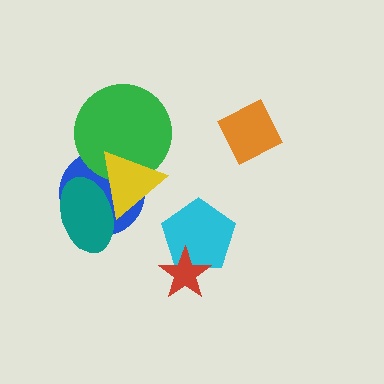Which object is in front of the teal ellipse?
The yellow triangle is in front of the teal ellipse.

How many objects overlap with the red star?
1 object overlaps with the red star.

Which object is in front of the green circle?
The yellow triangle is in front of the green circle.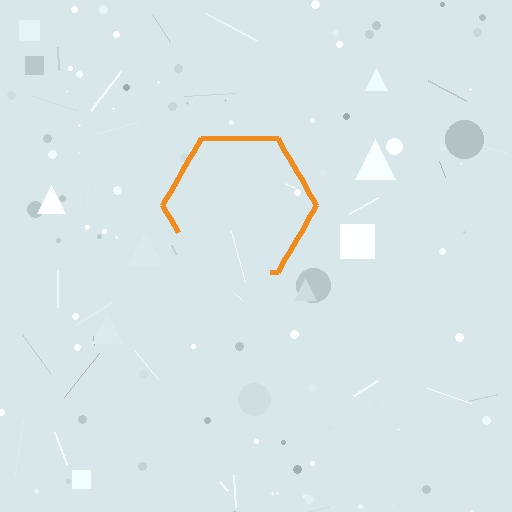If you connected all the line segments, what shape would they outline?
They would outline a hexagon.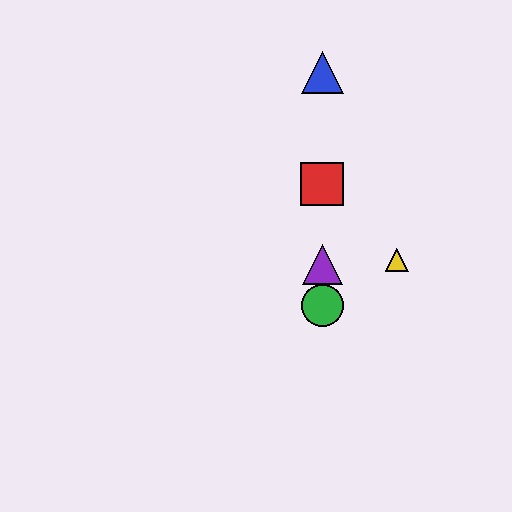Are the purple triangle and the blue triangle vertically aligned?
Yes, both are at x≈322.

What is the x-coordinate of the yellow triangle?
The yellow triangle is at x≈397.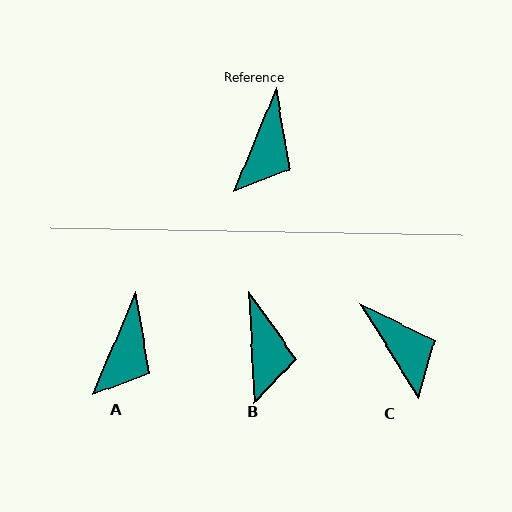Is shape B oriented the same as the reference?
No, it is off by about 25 degrees.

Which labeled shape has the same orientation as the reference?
A.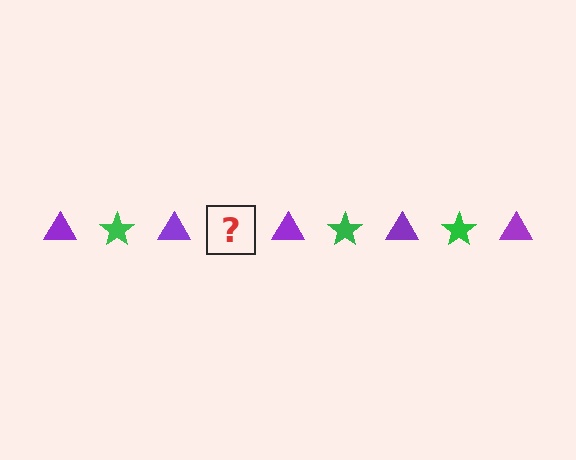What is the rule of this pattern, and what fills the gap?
The rule is that the pattern alternates between purple triangle and green star. The gap should be filled with a green star.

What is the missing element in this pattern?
The missing element is a green star.